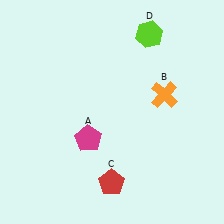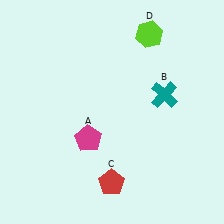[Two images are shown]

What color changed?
The cross (B) changed from orange in Image 1 to teal in Image 2.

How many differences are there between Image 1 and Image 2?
There is 1 difference between the two images.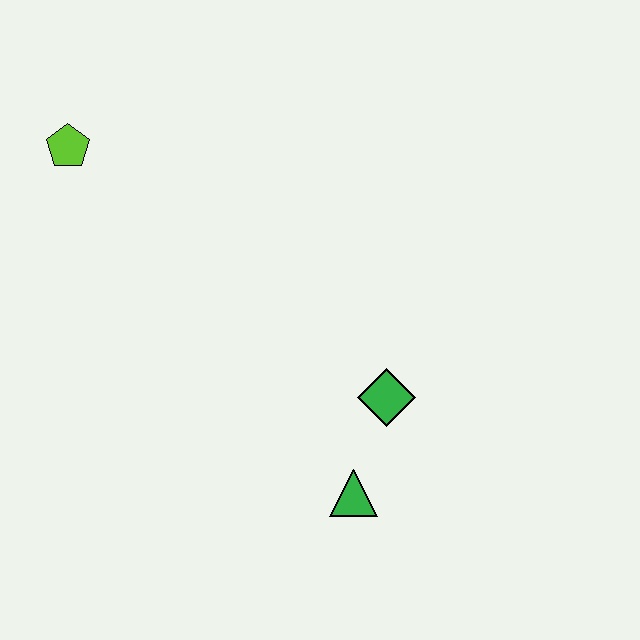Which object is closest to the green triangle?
The green diamond is closest to the green triangle.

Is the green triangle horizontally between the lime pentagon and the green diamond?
Yes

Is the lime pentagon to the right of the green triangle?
No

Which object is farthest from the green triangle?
The lime pentagon is farthest from the green triangle.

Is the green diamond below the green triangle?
No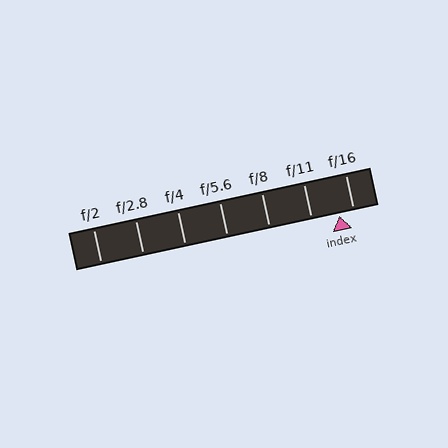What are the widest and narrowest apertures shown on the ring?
The widest aperture shown is f/2 and the narrowest is f/16.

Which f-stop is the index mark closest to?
The index mark is closest to f/16.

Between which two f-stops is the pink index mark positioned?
The index mark is between f/11 and f/16.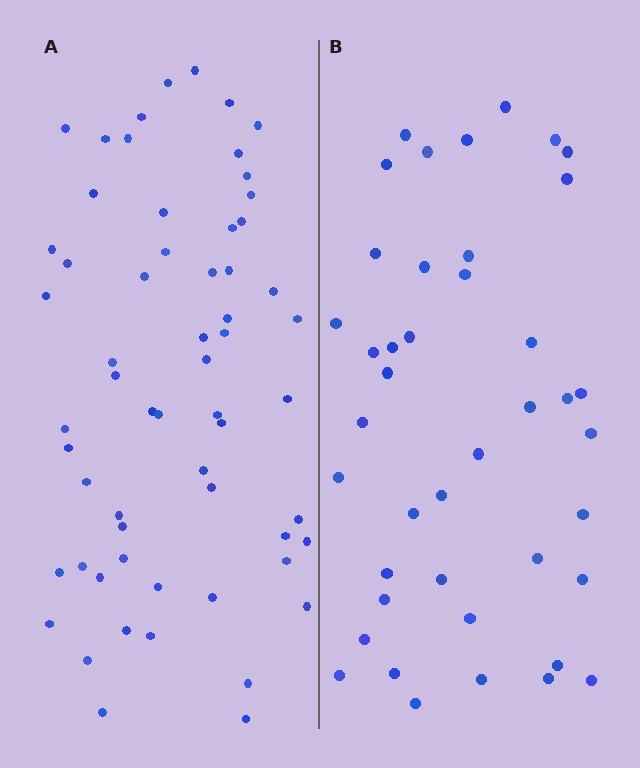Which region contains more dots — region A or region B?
Region A (the left region) has more dots.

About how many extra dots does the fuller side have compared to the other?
Region A has approximately 20 more dots than region B.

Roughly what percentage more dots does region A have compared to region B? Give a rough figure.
About 45% more.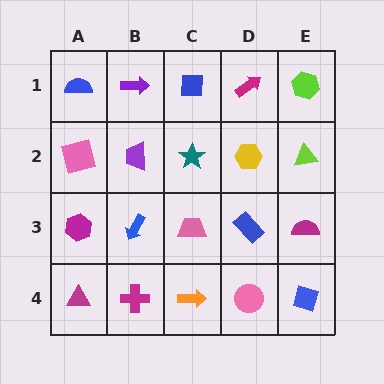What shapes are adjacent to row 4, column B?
A blue arrow (row 3, column B), a magenta triangle (row 4, column A), an orange arrow (row 4, column C).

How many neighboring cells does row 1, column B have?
3.